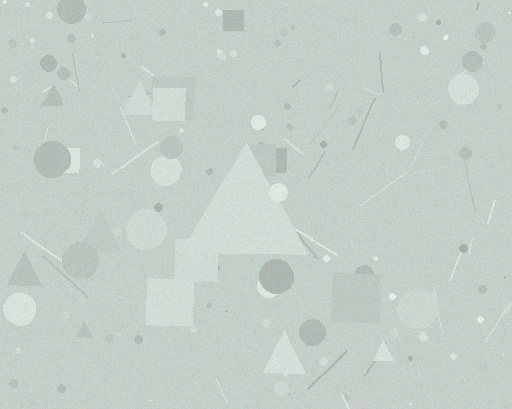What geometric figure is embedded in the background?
A triangle is embedded in the background.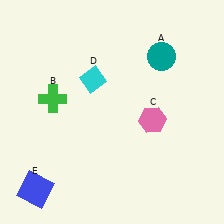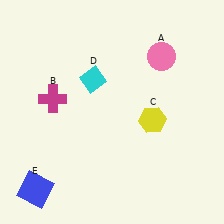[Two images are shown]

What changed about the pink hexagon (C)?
In Image 1, C is pink. In Image 2, it changed to yellow.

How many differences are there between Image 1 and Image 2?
There are 3 differences between the two images.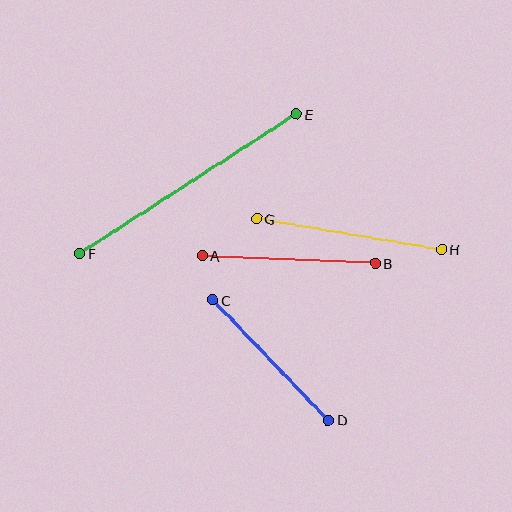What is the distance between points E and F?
The distance is approximately 257 pixels.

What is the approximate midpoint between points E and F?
The midpoint is at approximately (188, 184) pixels.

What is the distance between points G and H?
The distance is approximately 187 pixels.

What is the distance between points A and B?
The distance is approximately 173 pixels.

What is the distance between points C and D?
The distance is approximately 167 pixels.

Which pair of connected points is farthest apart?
Points E and F are farthest apart.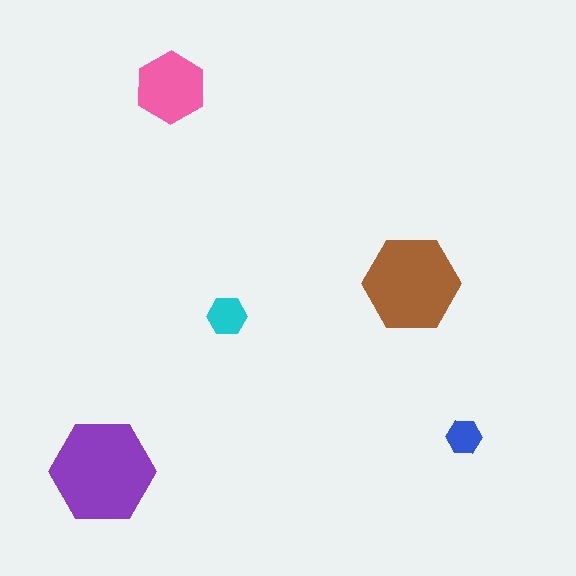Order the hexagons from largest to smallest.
the purple one, the brown one, the pink one, the cyan one, the blue one.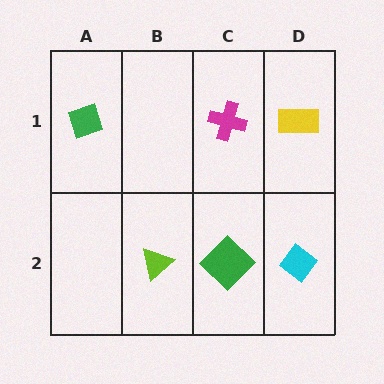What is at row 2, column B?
A lime triangle.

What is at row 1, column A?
A green diamond.